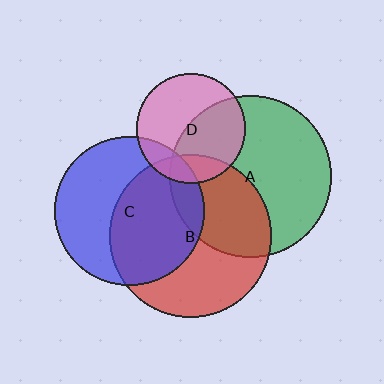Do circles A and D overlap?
Yes.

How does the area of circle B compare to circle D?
Approximately 2.2 times.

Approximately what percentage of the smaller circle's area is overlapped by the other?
Approximately 50%.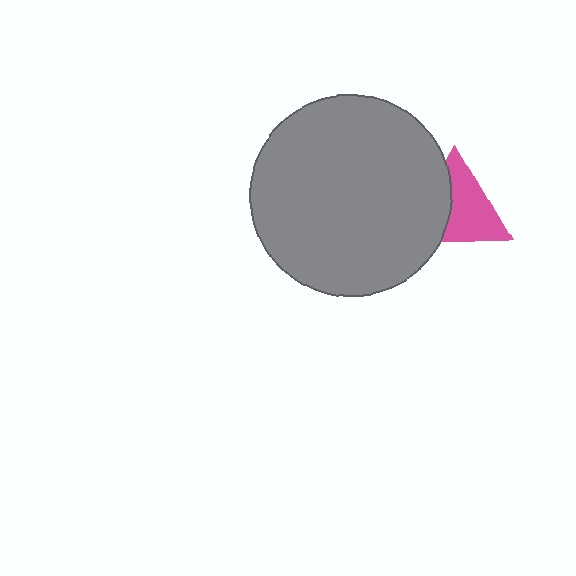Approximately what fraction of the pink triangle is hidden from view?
Roughly 38% of the pink triangle is hidden behind the gray circle.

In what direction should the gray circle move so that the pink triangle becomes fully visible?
The gray circle should move left. That is the shortest direction to clear the overlap and leave the pink triangle fully visible.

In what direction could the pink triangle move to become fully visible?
The pink triangle could move right. That would shift it out from behind the gray circle entirely.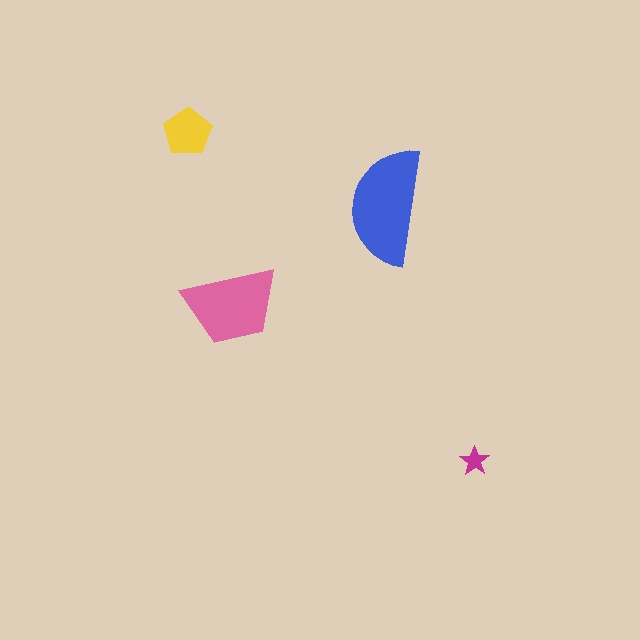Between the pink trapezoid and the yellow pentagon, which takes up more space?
The pink trapezoid.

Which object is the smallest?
The magenta star.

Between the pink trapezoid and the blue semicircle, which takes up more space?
The blue semicircle.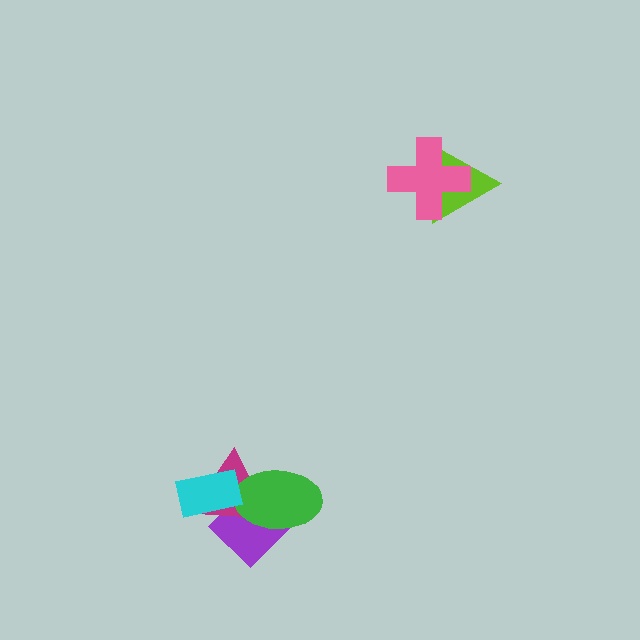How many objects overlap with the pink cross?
1 object overlaps with the pink cross.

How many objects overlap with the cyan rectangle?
2 objects overlap with the cyan rectangle.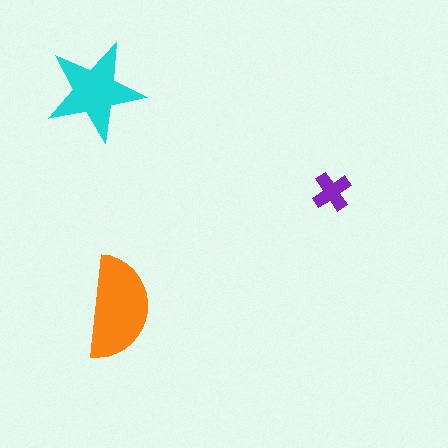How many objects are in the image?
There are 3 objects in the image.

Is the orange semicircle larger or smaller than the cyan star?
Larger.